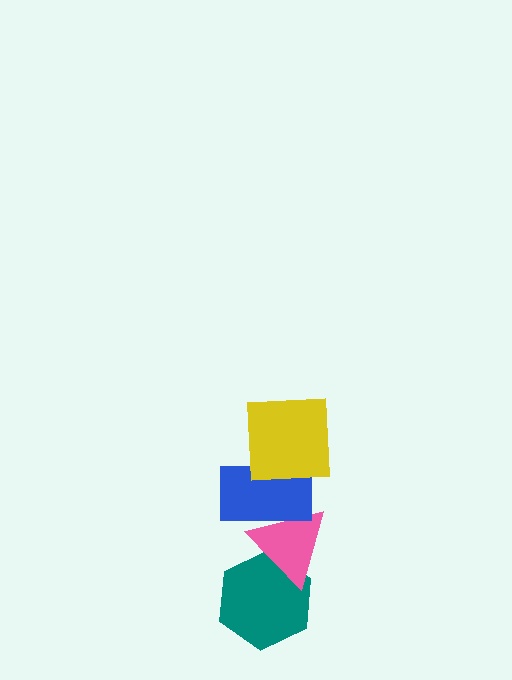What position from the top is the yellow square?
The yellow square is 1st from the top.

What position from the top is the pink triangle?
The pink triangle is 3rd from the top.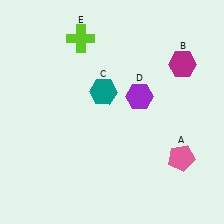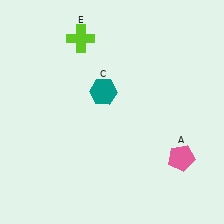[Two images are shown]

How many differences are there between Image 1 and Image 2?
There are 2 differences between the two images.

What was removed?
The magenta hexagon (B), the purple hexagon (D) were removed in Image 2.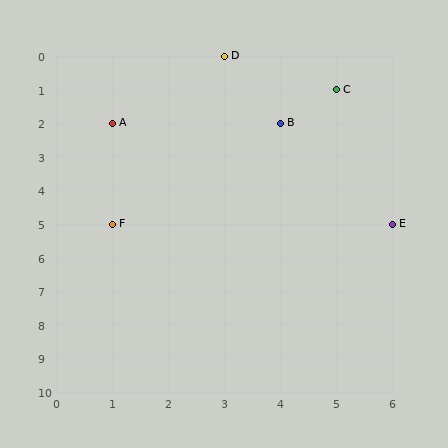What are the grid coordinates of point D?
Point D is at grid coordinates (3, 0).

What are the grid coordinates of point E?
Point E is at grid coordinates (6, 5).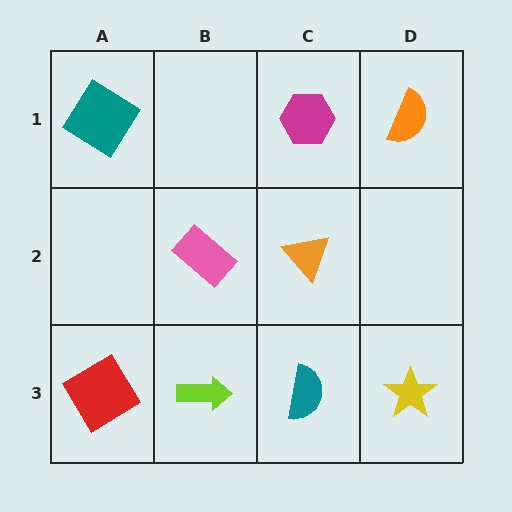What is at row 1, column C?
A magenta hexagon.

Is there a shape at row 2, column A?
No, that cell is empty.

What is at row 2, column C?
An orange triangle.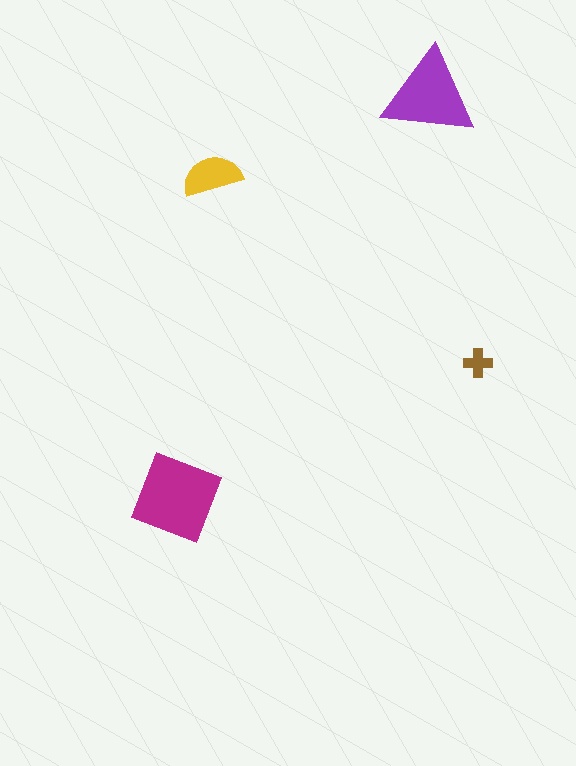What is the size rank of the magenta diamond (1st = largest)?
1st.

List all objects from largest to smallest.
The magenta diamond, the purple triangle, the yellow semicircle, the brown cross.